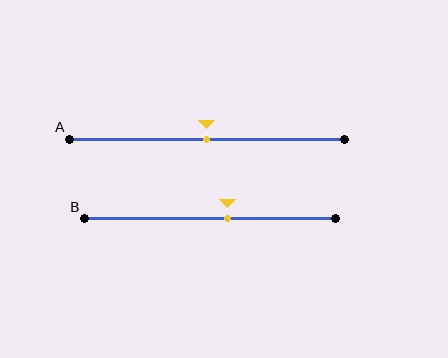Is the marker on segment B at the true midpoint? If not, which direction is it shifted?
No, the marker on segment B is shifted to the right by about 7% of the segment length.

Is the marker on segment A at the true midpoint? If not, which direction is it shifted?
Yes, the marker on segment A is at the true midpoint.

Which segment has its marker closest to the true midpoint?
Segment A has its marker closest to the true midpoint.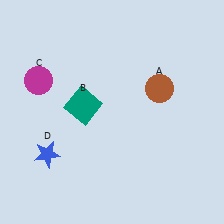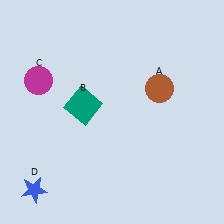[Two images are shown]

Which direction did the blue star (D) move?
The blue star (D) moved down.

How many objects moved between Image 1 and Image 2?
1 object moved between the two images.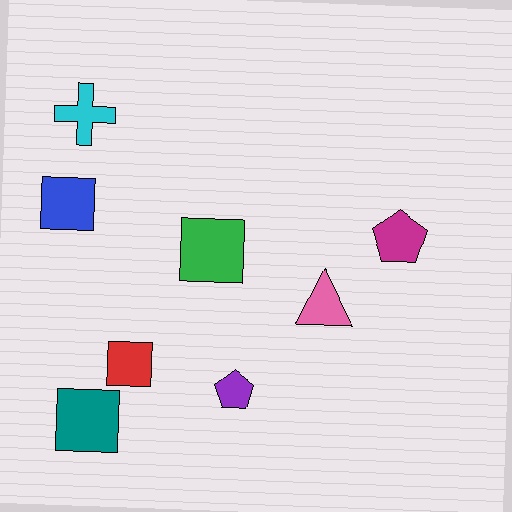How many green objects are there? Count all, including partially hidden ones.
There is 1 green object.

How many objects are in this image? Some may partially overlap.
There are 8 objects.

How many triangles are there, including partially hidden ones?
There is 1 triangle.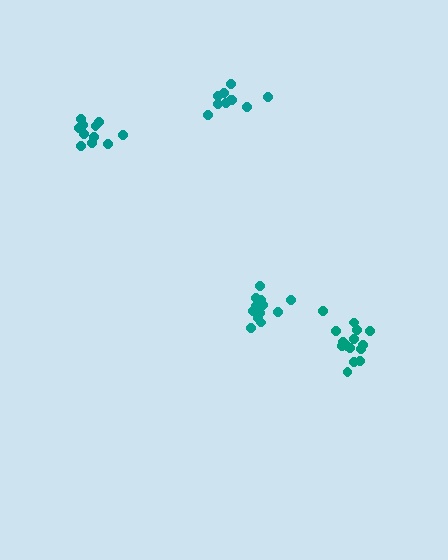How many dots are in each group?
Group 1: 15 dots, Group 2: 10 dots, Group 3: 11 dots, Group 4: 12 dots (48 total).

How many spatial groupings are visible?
There are 4 spatial groupings.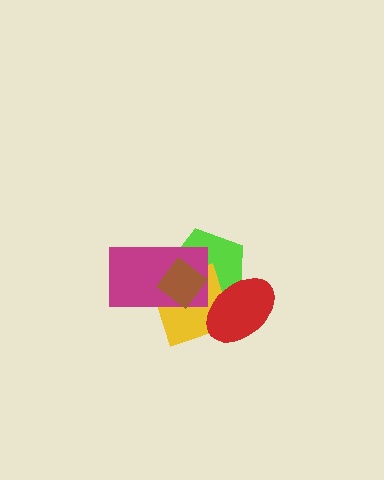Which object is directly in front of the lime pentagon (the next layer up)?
The yellow diamond is directly in front of the lime pentagon.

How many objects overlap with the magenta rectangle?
3 objects overlap with the magenta rectangle.